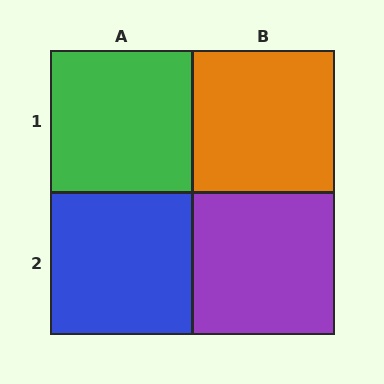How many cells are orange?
1 cell is orange.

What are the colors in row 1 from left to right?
Green, orange.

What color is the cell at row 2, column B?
Purple.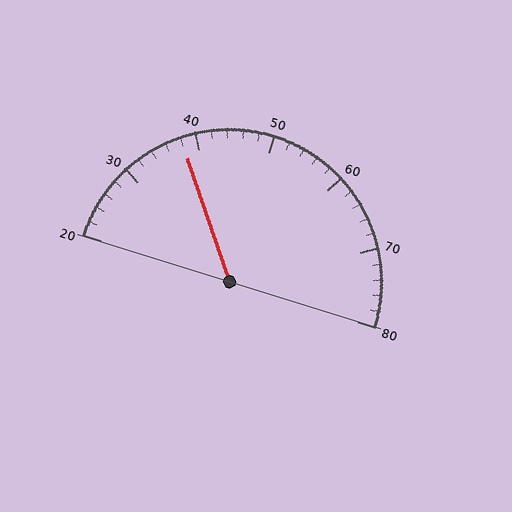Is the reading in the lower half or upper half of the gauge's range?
The reading is in the lower half of the range (20 to 80).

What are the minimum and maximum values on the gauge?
The gauge ranges from 20 to 80.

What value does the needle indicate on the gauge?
The needle indicates approximately 38.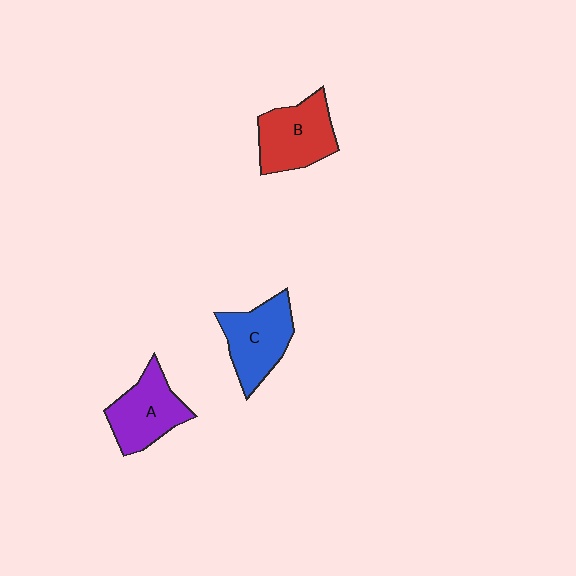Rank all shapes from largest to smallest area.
From largest to smallest: B (red), C (blue), A (purple).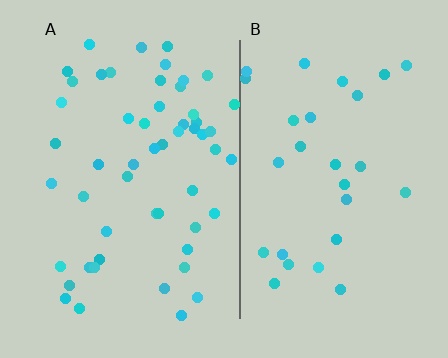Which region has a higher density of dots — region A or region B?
A (the left).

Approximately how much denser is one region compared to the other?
Approximately 1.9× — region A over region B.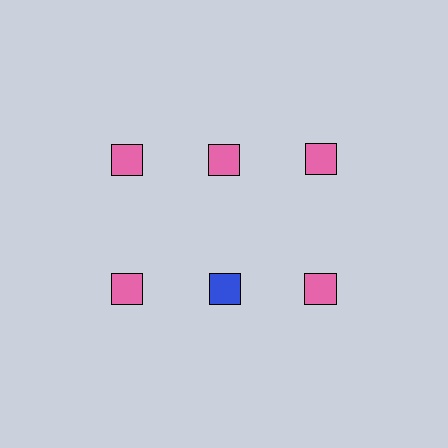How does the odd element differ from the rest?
It has a different color: blue instead of pink.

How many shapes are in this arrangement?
There are 6 shapes arranged in a grid pattern.